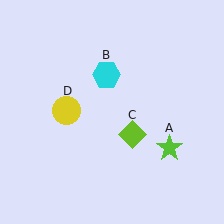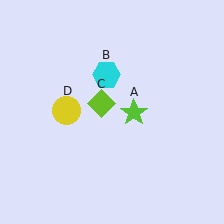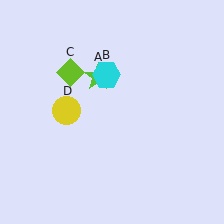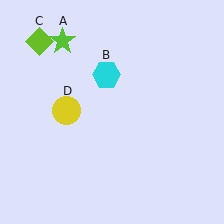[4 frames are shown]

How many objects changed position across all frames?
2 objects changed position: lime star (object A), lime diamond (object C).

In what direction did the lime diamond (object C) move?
The lime diamond (object C) moved up and to the left.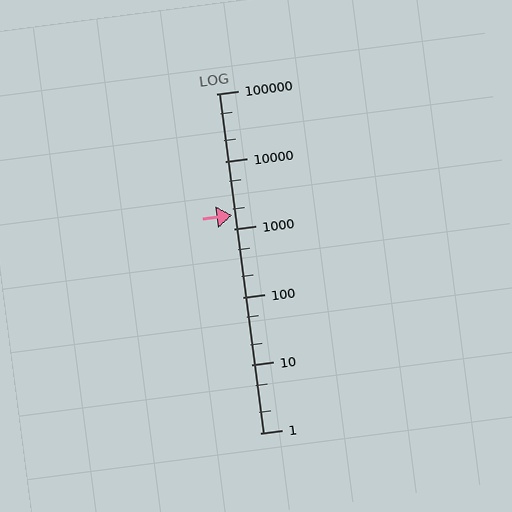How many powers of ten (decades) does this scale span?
The scale spans 5 decades, from 1 to 100000.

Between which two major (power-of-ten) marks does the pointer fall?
The pointer is between 1000 and 10000.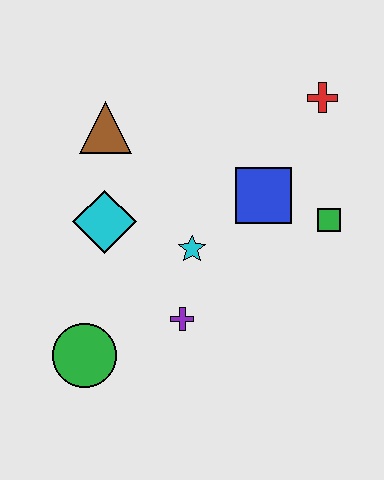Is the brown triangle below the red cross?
Yes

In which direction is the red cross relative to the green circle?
The red cross is above the green circle.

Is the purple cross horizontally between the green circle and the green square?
Yes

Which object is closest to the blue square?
The green square is closest to the blue square.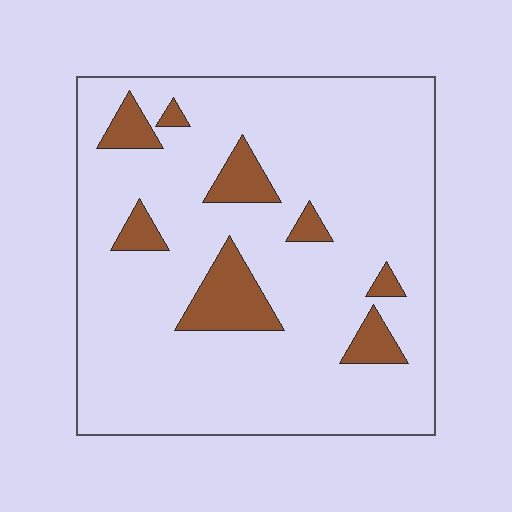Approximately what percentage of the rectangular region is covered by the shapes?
Approximately 15%.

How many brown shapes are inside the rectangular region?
8.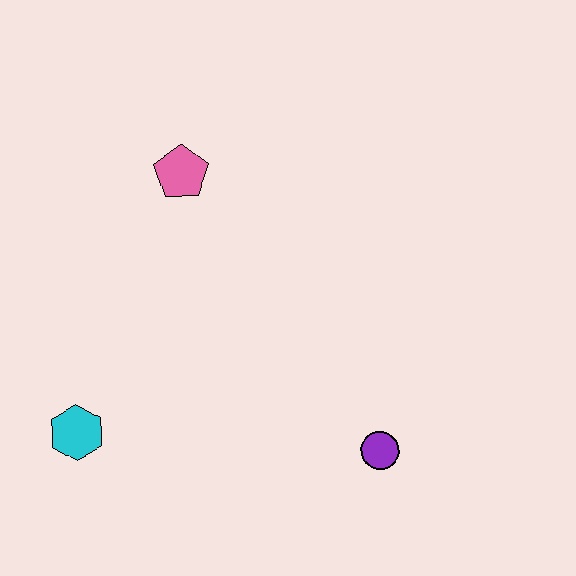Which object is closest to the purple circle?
The cyan hexagon is closest to the purple circle.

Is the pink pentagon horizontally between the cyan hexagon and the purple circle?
Yes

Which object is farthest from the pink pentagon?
The purple circle is farthest from the pink pentagon.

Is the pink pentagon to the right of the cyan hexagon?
Yes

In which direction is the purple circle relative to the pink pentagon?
The purple circle is below the pink pentagon.